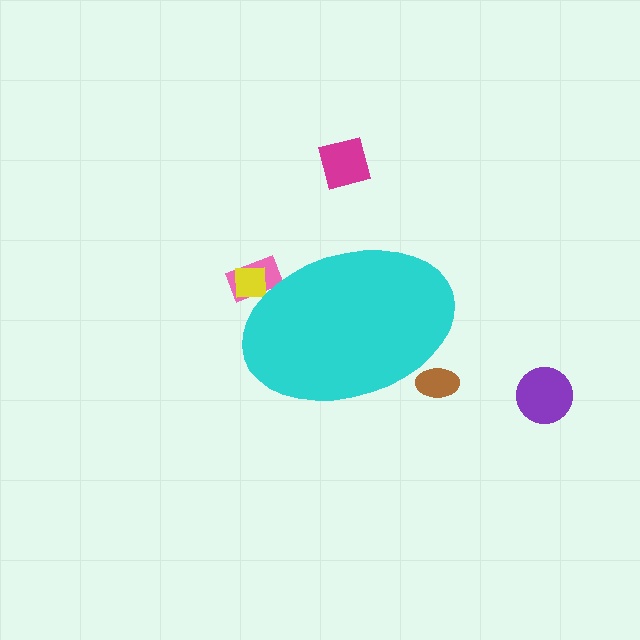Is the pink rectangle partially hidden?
Yes, the pink rectangle is partially hidden behind the cyan ellipse.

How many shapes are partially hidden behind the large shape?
3 shapes are partially hidden.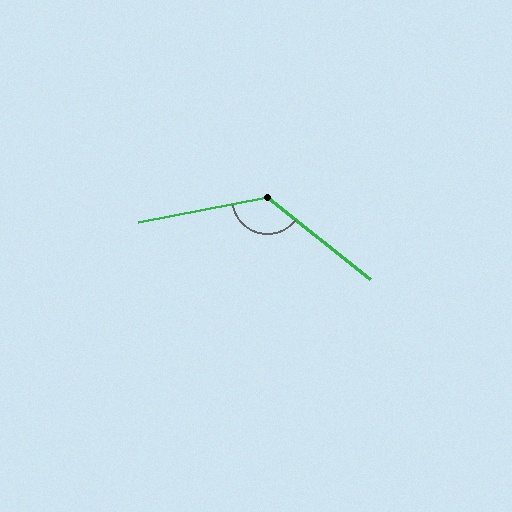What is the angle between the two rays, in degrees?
Approximately 130 degrees.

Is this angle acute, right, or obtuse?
It is obtuse.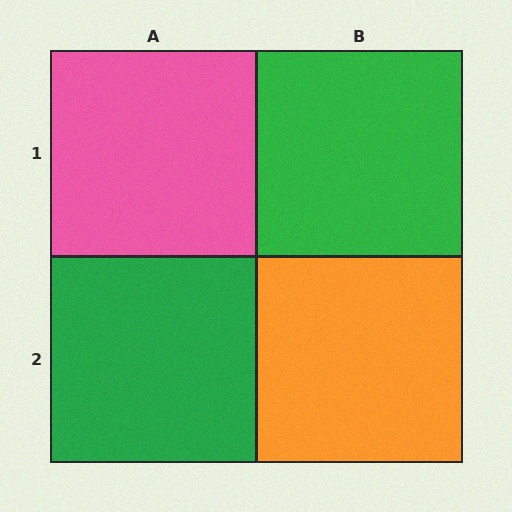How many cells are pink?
1 cell is pink.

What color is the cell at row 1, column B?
Green.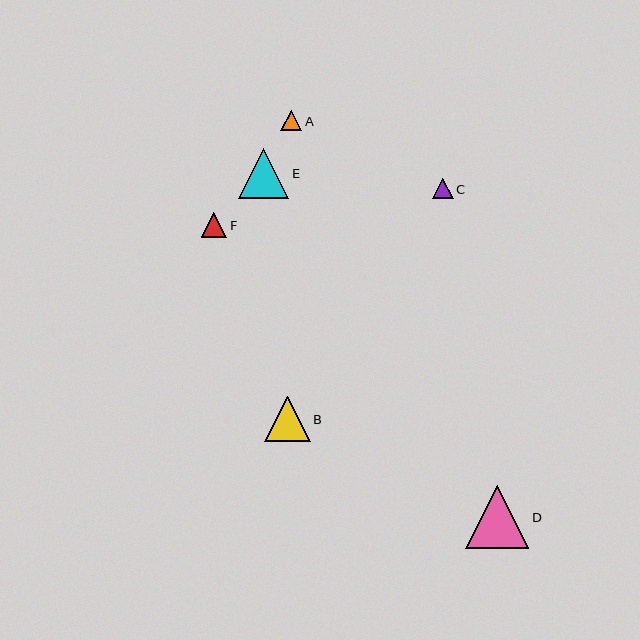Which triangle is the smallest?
Triangle C is the smallest with a size of approximately 21 pixels.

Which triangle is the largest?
Triangle D is the largest with a size of approximately 63 pixels.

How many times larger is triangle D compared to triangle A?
Triangle D is approximately 3.0 times the size of triangle A.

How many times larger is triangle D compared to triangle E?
Triangle D is approximately 1.3 times the size of triangle E.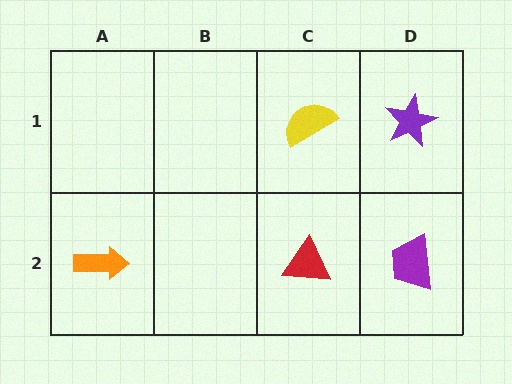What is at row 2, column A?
An orange arrow.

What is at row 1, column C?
A yellow semicircle.